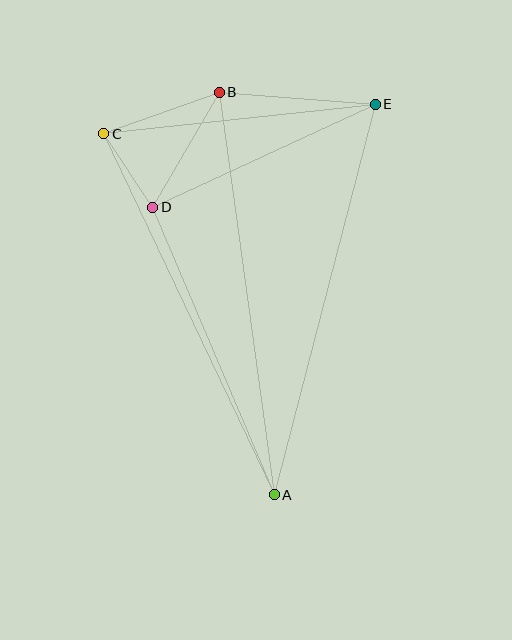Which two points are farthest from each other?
Points A and B are farthest from each other.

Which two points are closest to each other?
Points C and D are closest to each other.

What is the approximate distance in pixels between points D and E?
The distance between D and E is approximately 245 pixels.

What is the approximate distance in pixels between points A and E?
The distance between A and E is approximately 403 pixels.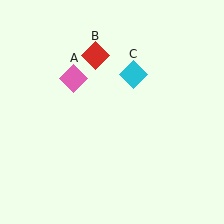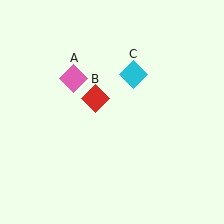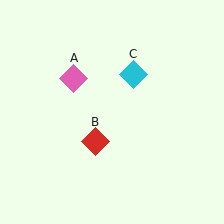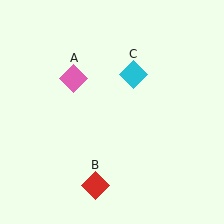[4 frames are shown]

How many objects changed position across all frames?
1 object changed position: red diamond (object B).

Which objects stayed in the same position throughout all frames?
Pink diamond (object A) and cyan diamond (object C) remained stationary.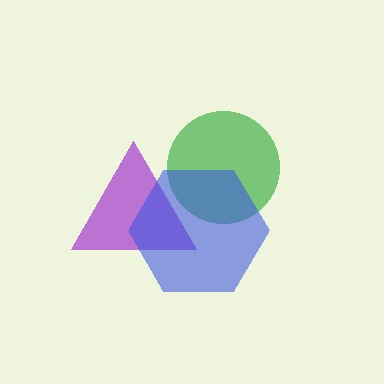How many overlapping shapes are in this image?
There are 3 overlapping shapes in the image.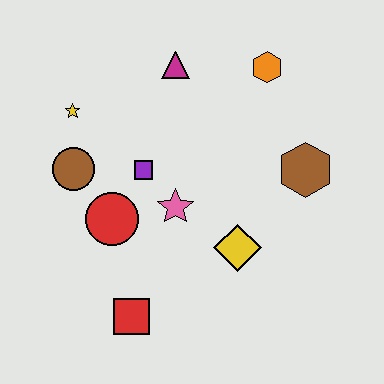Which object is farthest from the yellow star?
The brown hexagon is farthest from the yellow star.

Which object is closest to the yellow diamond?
The pink star is closest to the yellow diamond.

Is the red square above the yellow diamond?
No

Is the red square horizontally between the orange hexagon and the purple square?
No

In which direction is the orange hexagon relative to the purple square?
The orange hexagon is to the right of the purple square.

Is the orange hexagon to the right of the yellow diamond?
Yes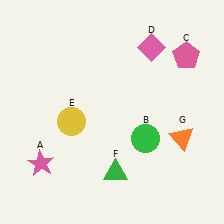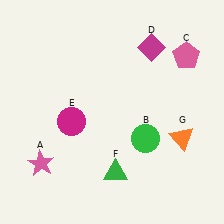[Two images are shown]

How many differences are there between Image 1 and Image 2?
There are 2 differences between the two images.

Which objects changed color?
D changed from pink to magenta. E changed from yellow to magenta.